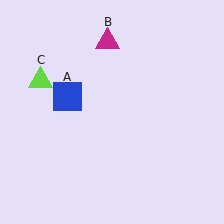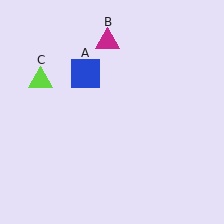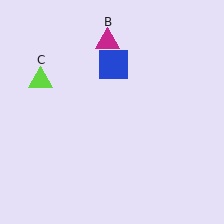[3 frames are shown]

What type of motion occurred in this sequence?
The blue square (object A) rotated clockwise around the center of the scene.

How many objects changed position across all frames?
1 object changed position: blue square (object A).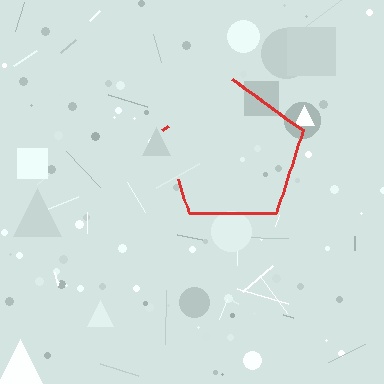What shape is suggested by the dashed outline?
The dashed outline suggests a pentagon.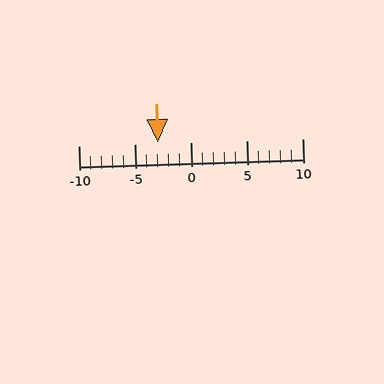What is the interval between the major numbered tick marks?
The major tick marks are spaced 5 units apart.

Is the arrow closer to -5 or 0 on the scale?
The arrow is closer to -5.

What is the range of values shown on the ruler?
The ruler shows values from -10 to 10.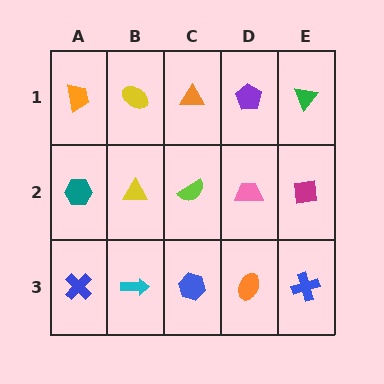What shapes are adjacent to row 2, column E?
A green triangle (row 1, column E), a blue cross (row 3, column E), a pink trapezoid (row 2, column D).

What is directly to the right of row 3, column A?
A cyan arrow.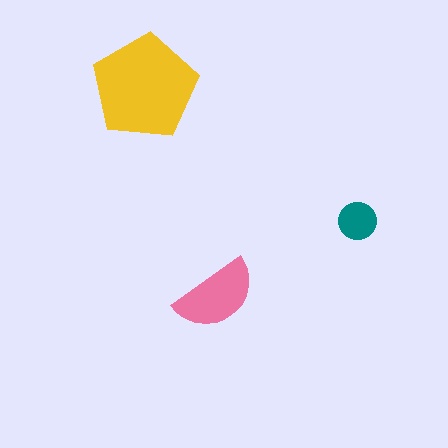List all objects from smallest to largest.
The teal circle, the pink semicircle, the yellow pentagon.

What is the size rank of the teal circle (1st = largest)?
3rd.